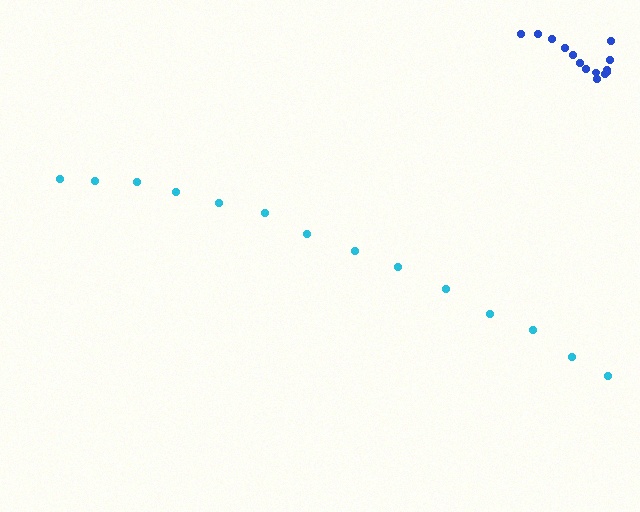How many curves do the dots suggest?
There are 2 distinct paths.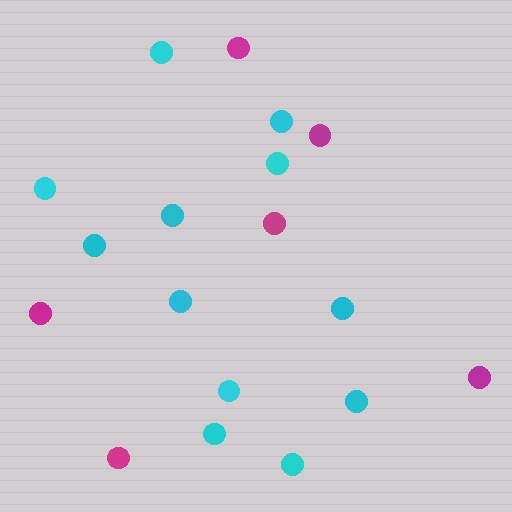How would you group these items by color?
There are 2 groups: one group of magenta circles (6) and one group of cyan circles (12).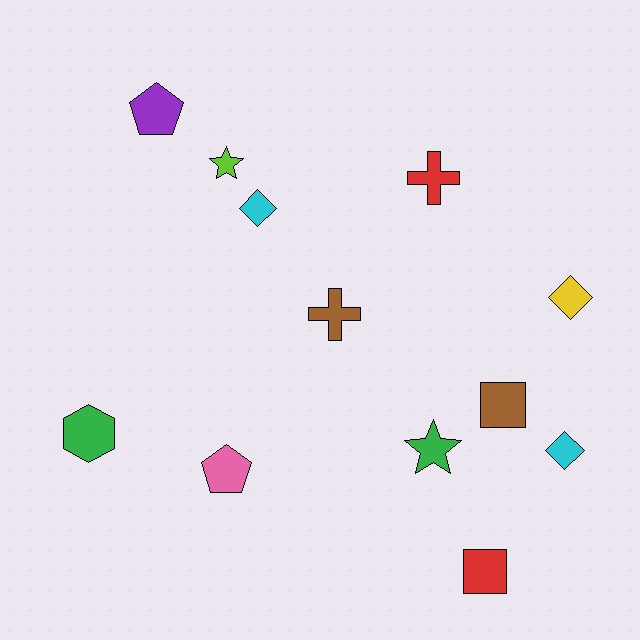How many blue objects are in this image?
There are no blue objects.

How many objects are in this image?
There are 12 objects.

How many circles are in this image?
There are no circles.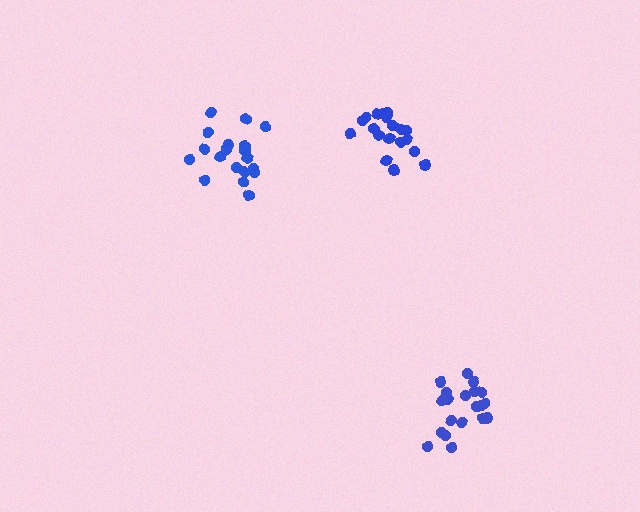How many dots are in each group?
Group 1: 19 dots, Group 2: 20 dots, Group 3: 20 dots (59 total).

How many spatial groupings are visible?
There are 3 spatial groupings.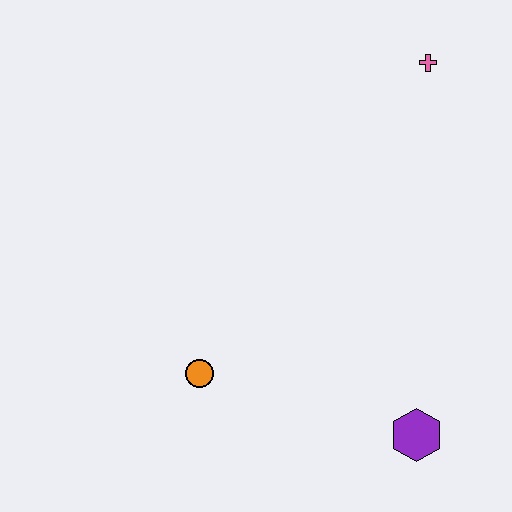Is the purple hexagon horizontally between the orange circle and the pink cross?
Yes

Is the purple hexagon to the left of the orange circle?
No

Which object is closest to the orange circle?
The purple hexagon is closest to the orange circle.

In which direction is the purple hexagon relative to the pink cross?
The purple hexagon is below the pink cross.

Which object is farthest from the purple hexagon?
The pink cross is farthest from the purple hexagon.